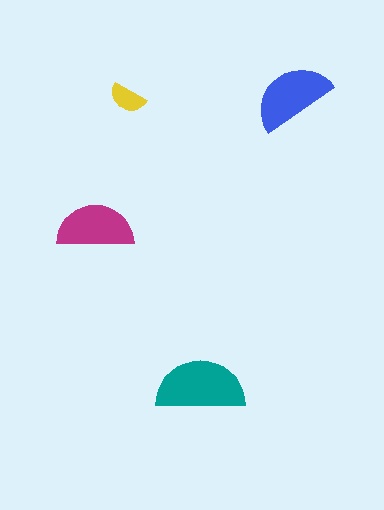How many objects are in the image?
There are 4 objects in the image.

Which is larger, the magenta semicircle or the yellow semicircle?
The magenta one.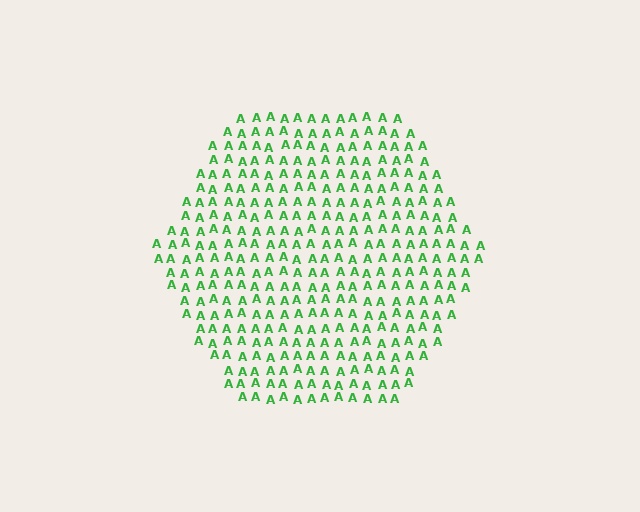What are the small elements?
The small elements are letter A's.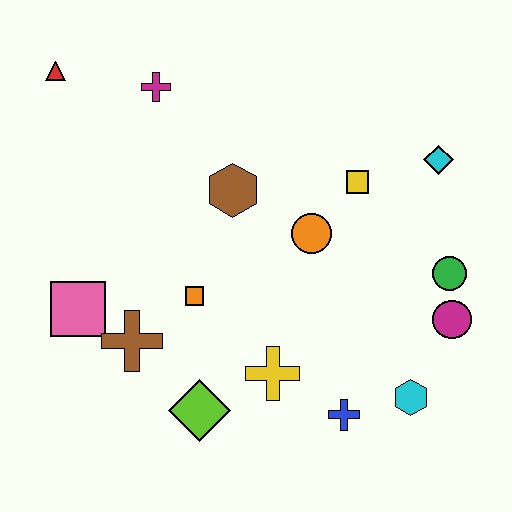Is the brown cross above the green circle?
No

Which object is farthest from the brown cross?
The cyan diamond is farthest from the brown cross.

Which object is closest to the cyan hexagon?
The blue cross is closest to the cyan hexagon.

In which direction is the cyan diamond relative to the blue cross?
The cyan diamond is above the blue cross.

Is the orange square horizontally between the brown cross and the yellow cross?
Yes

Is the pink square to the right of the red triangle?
Yes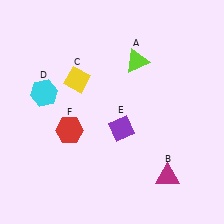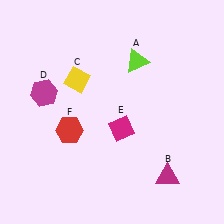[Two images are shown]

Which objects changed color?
D changed from cyan to magenta. E changed from purple to magenta.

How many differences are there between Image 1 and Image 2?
There are 2 differences between the two images.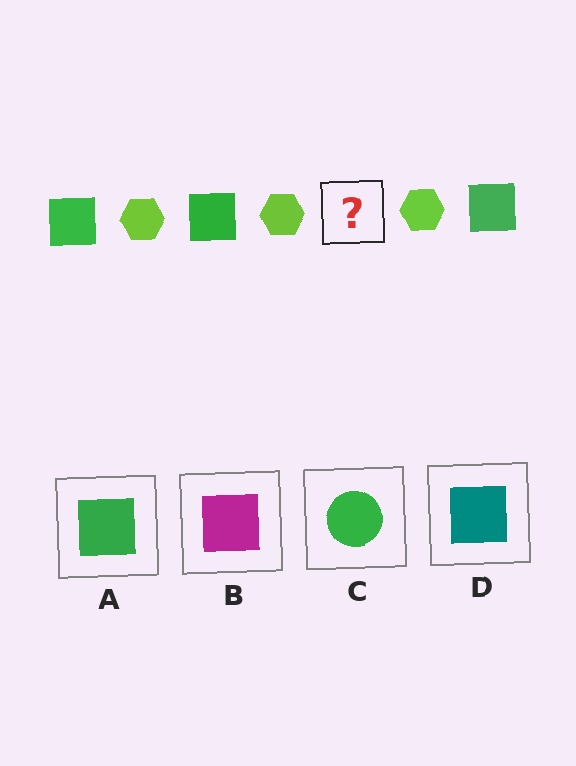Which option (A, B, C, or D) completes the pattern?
A.